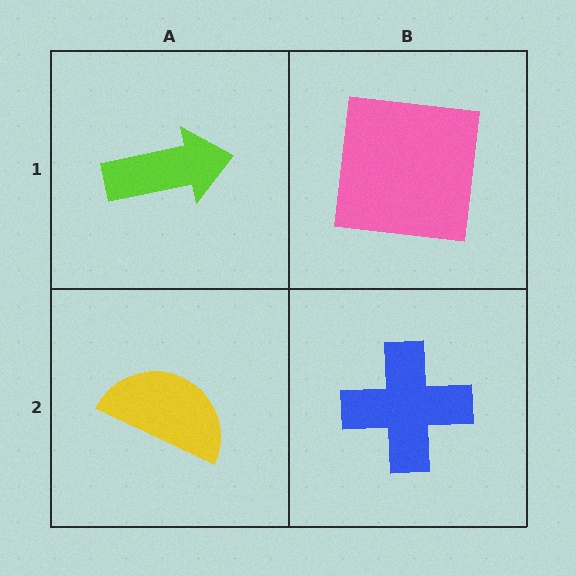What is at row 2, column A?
A yellow semicircle.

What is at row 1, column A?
A lime arrow.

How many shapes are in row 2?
2 shapes.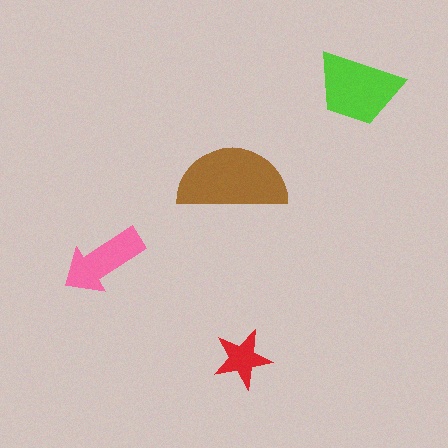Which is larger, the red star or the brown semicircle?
The brown semicircle.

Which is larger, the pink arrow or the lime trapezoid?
The lime trapezoid.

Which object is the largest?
The brown semicircle.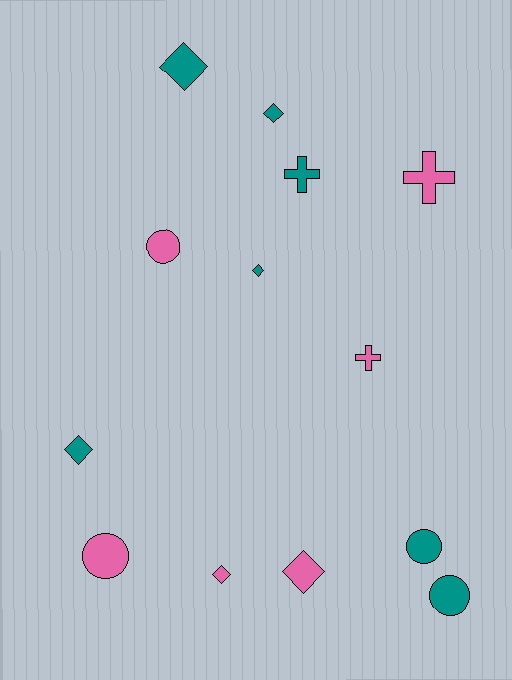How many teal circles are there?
There are 2 teal circles.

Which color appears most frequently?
Teal, with 7 objects.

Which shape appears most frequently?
Diamond, with 6 objects.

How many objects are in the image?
There are 13 objects.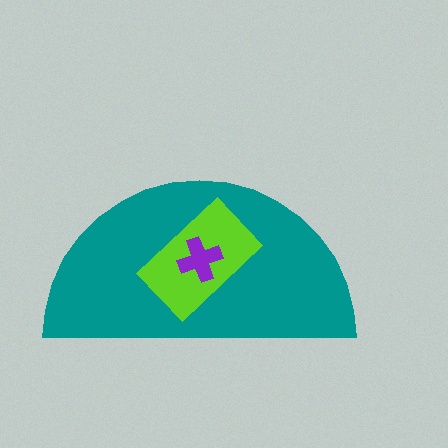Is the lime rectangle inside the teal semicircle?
Yes.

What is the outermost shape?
The teal semicircle.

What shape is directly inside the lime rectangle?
The purple cross.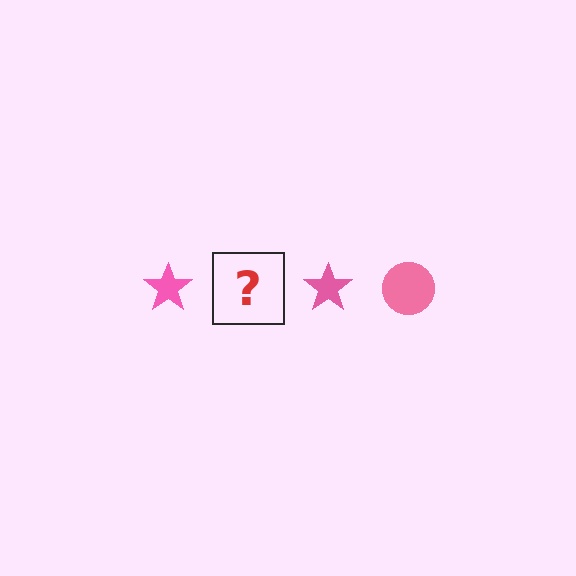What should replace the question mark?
The question mark should be replaced with a pink circle.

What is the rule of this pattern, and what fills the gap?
The rule is that the pattern cycles through star, circle shapes in pink. The gap should be filled with a pink circle.